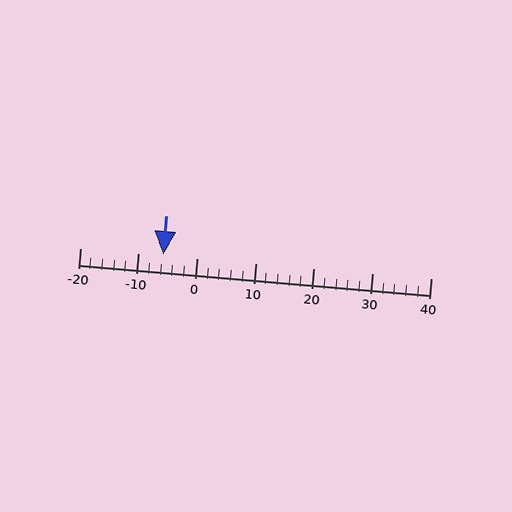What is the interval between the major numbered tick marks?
The major tick marks are spaced 10 units apart.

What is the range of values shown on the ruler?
The ruler shows values from -20 to 40.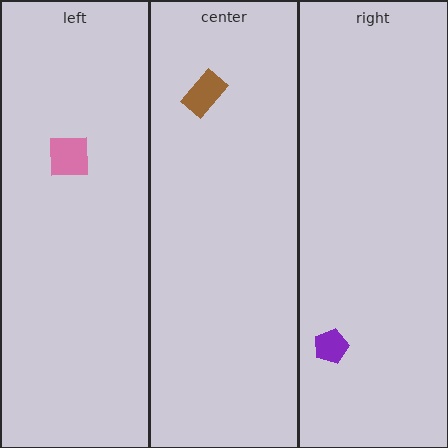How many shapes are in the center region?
1.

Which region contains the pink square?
The left region.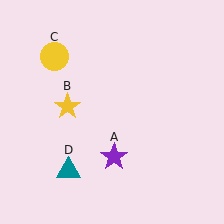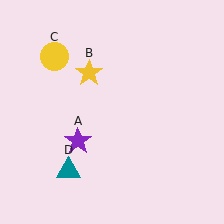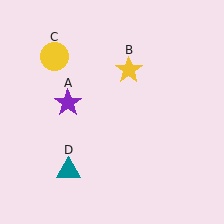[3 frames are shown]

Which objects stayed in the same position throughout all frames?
Yellow circle (object C) and teal triangle (object D) remained stationary.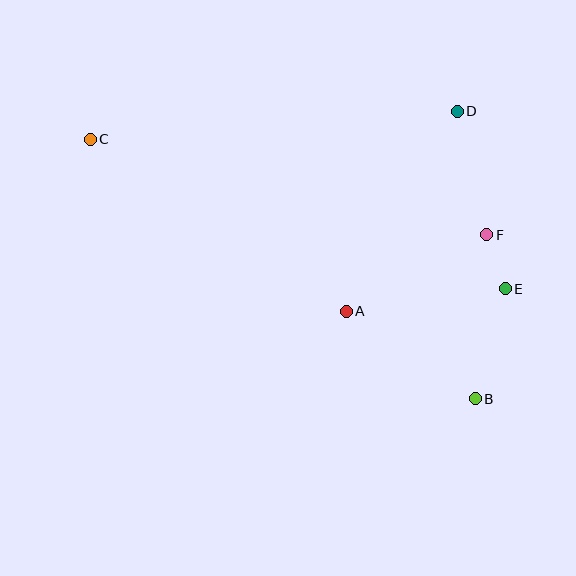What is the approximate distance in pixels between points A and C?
The distance between A and C is approximately 308 pixels.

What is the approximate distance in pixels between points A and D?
The distance between A and D is approximately 228 pixels.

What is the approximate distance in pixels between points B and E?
The distance between B and E is approximately 115 pixels.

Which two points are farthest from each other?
Points B and C are farthest from each other.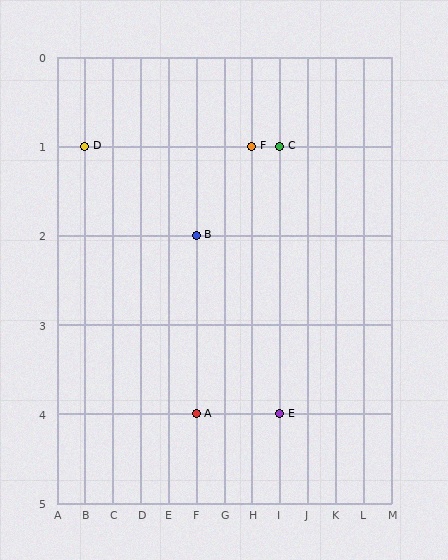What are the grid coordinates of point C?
Point C is at grid coordinates (I, 1).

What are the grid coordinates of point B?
Point B is at grid coordinates (F, 2).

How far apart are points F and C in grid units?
Points F and C are 1 column apart.